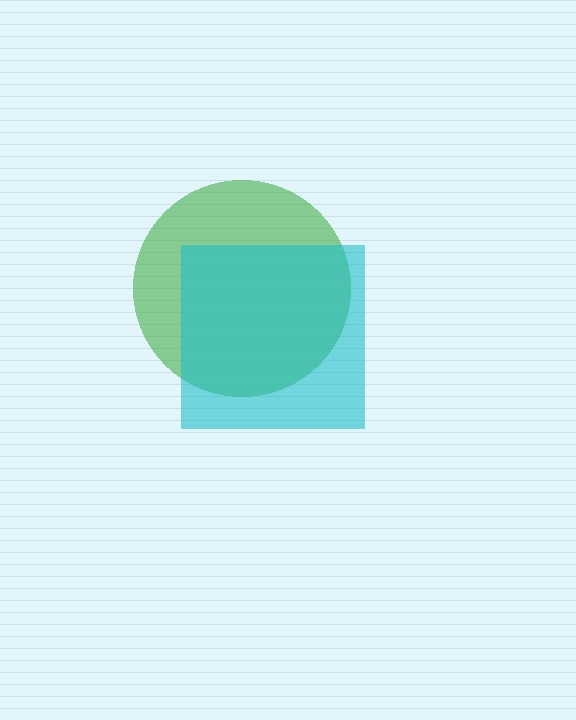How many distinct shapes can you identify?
There are 2 distinct shapes: a green circle, a cyan square.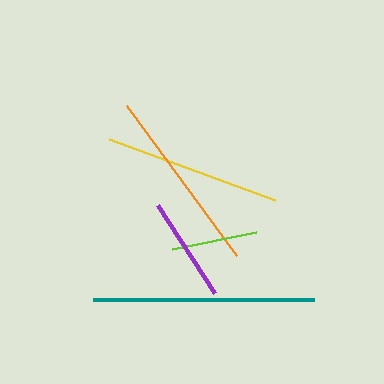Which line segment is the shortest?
The lime line is the shortest at approximately 86 pixels.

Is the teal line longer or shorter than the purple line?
The teal line is longer than the purple line.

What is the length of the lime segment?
The lime segment is approximately 86 pixels long.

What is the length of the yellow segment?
The yellow segment is approximately 177 pixels long.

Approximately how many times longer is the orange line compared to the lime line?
The orange line is approximately 2.2 times the length of the lime line.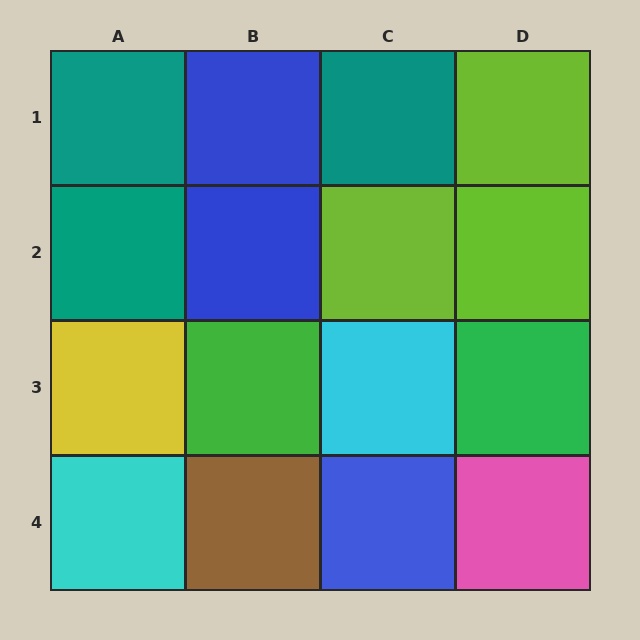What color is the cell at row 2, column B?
Blue.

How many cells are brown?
1 cell is brown.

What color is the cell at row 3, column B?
Green.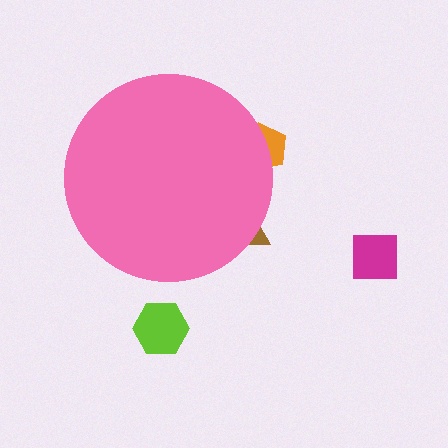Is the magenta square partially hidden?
No, the magenta square is fully visible.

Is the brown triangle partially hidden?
Yes, the brown triangle is partially hidden behind the pink circle.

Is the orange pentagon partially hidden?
Yes, the orange pentagon is partially hidden behind the pink circle.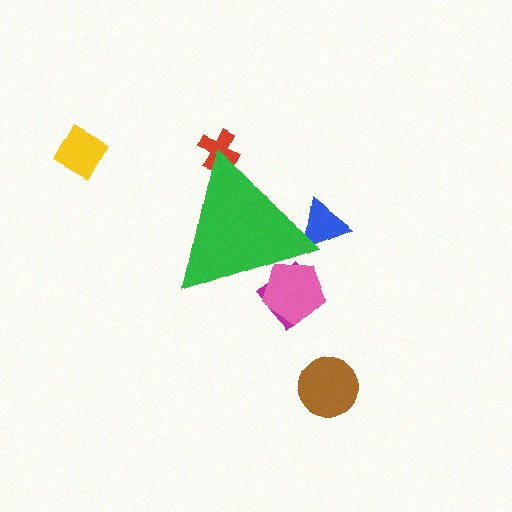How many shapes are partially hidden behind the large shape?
4 shapes are partially hidden.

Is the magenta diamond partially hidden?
Yes, the magenta diamond is partially hidden behind the green triangle.